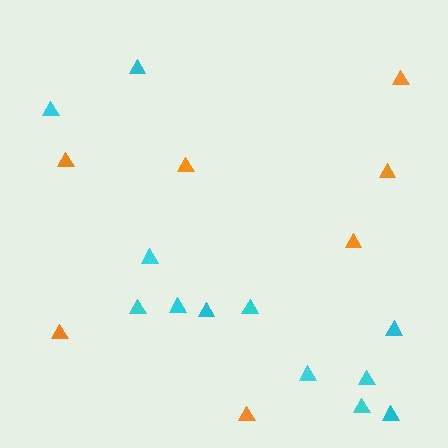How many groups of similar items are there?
There are 2 groups: one group of orange triangles (7) and one group of cyan triangles (12).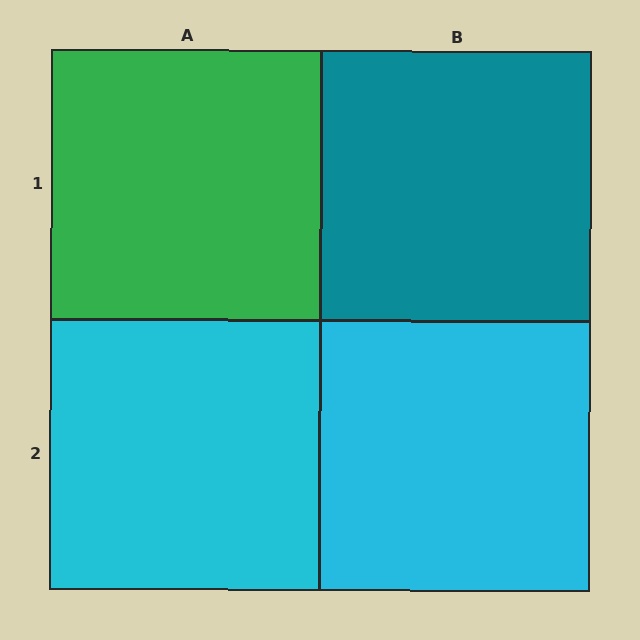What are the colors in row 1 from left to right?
Green, teal.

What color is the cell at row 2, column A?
Cyan.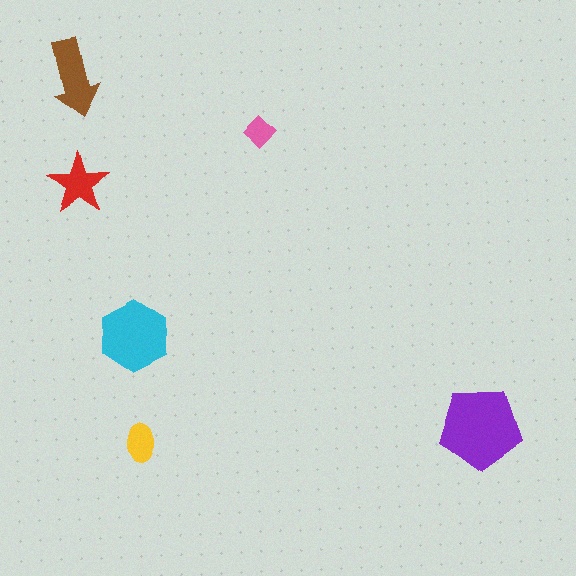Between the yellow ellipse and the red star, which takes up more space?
The red star.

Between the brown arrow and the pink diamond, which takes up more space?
The brown arrow.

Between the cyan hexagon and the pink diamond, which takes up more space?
The cyan hexagon.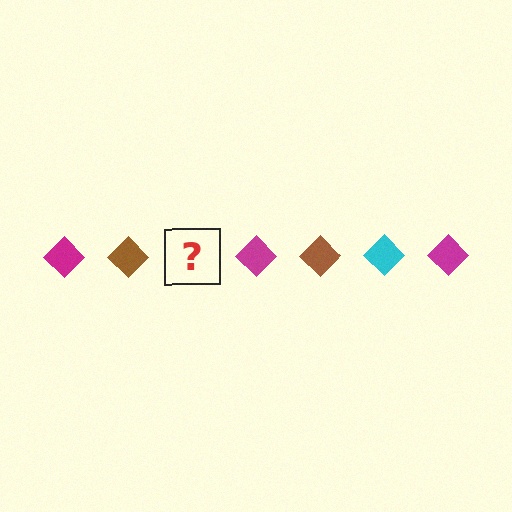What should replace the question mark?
The question mark should be replaced with a cyan diamond.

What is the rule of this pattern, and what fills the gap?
The rule is that the pattern cycles through magenta, brown, cyan diamonds. The gap should be filled with a cyan diamond.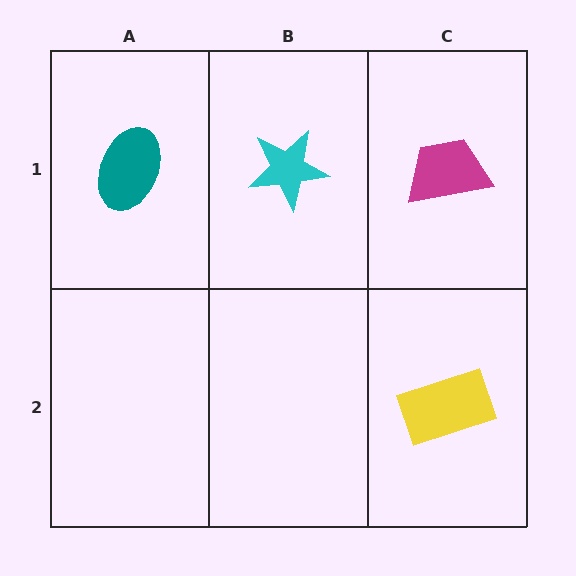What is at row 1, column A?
A teal ellipse.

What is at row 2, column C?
A yellow rectangle.